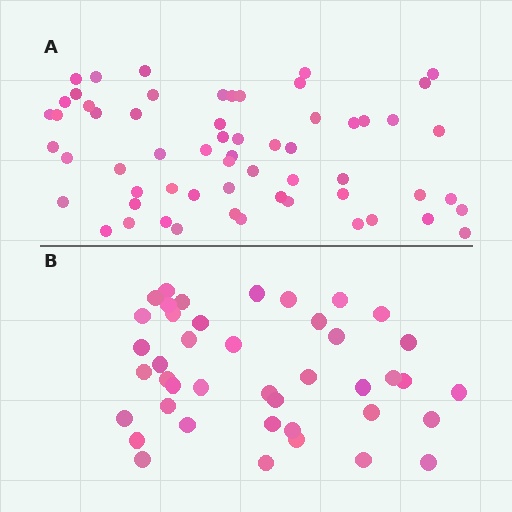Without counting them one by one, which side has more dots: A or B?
Region A (the top region) has more dots.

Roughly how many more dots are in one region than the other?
Region A has approximately 20 more dots than region B.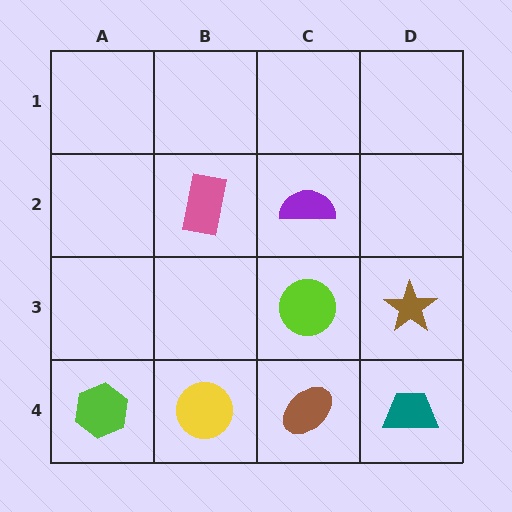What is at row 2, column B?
A pink rectangle.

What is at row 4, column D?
A teal trapezoid.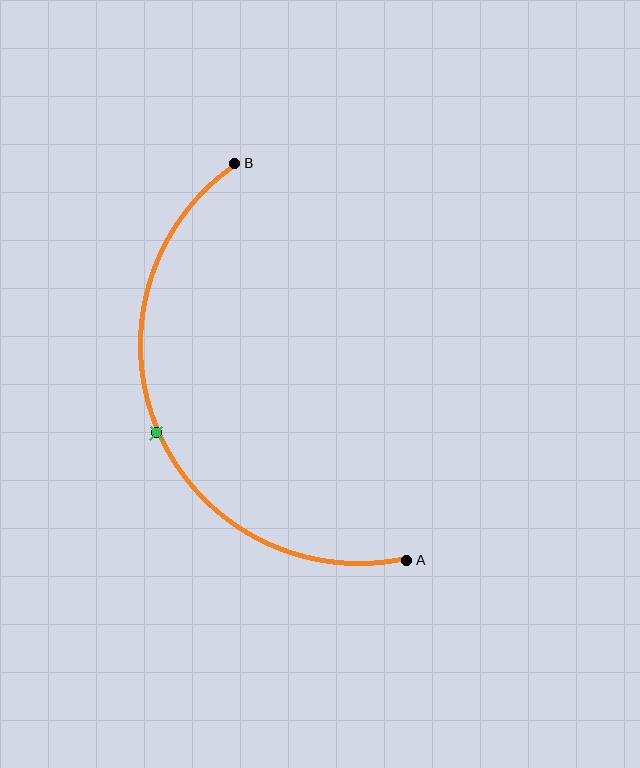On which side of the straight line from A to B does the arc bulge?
The arc bulges to the left of the straight line connecting A and B.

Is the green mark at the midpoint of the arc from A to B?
Yes. The green mark lies on the arc at equal arc-length from both A and B — it is the arc midpoint.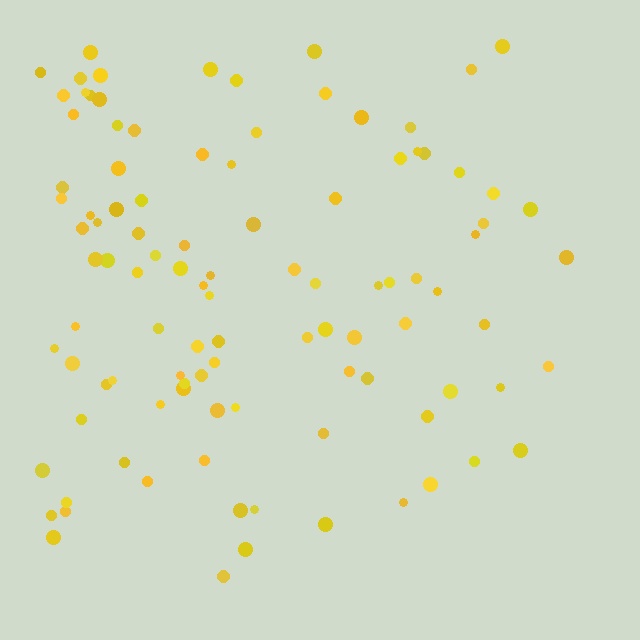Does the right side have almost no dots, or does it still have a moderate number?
Still a moderate number, just noticeably fewer than the left.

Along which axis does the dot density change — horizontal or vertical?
Horizontal.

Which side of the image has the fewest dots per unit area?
The right.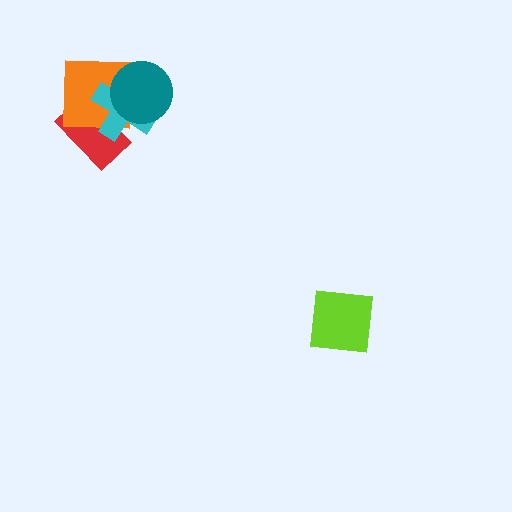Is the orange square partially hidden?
Yes, it is partially covered by another shape.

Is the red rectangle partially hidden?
Yes, it is partially covered by another shape.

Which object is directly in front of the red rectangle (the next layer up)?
The orange square is directly in front of the red rectangle.